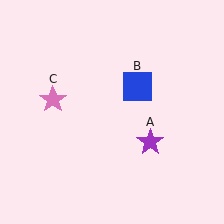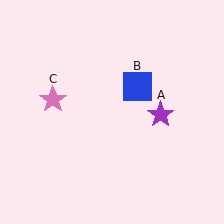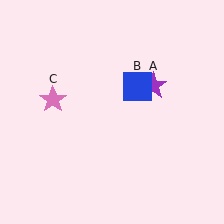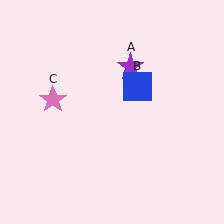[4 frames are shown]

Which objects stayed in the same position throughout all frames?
Blue square (object B) and pink star (object C) remained stationary.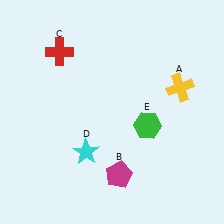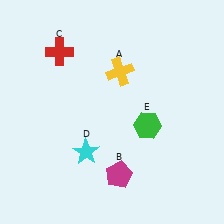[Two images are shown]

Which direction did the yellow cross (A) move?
The yellow cross (A) moved left.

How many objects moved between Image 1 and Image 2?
1 object moved between the two images.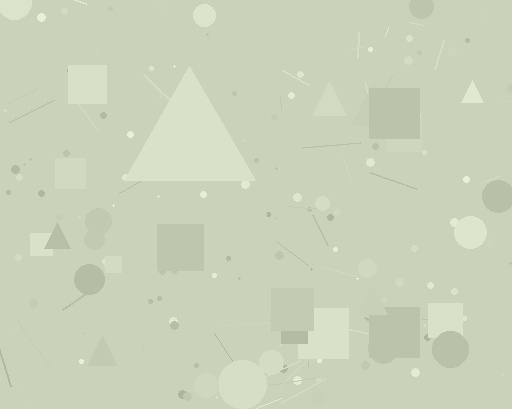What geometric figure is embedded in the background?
A triangle is embedded in the background.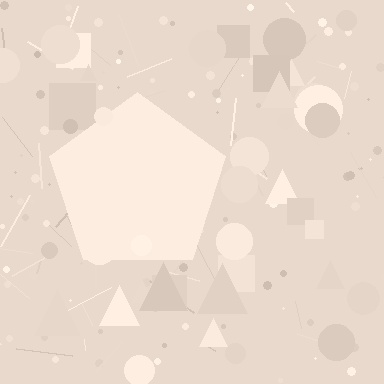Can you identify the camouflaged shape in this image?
The camouflaged shape is a pentagon.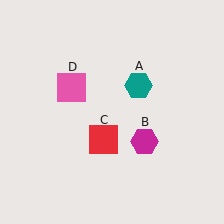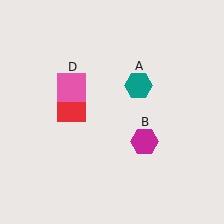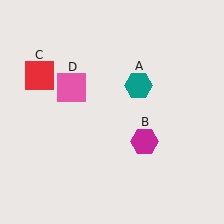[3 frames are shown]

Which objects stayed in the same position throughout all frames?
Teal hexagon (object A) and magenta hexagon (object B) and pink square (object D) remained stationary.